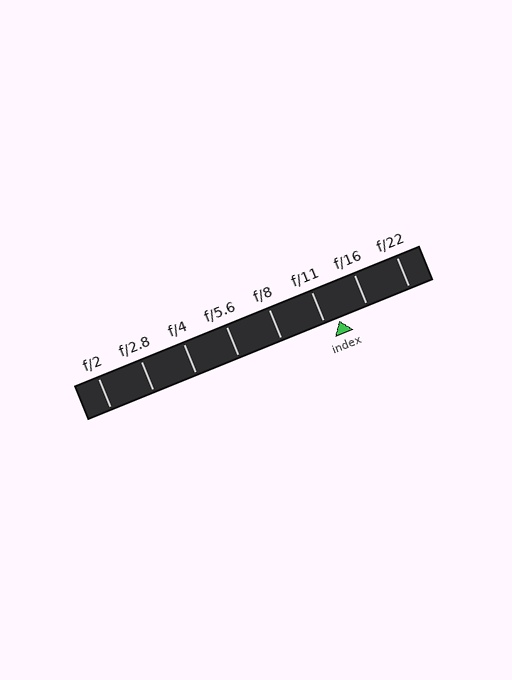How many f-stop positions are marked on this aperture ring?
There are 8 f-stop positions marked.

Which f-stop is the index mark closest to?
The index mark is closest to f/11.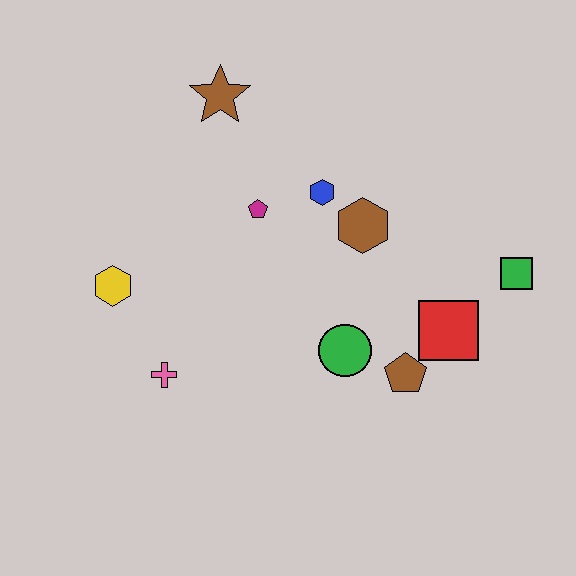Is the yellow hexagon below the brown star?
Yes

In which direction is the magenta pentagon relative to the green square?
The magenta pentagon is to the left of the green square.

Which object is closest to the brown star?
The magenta pentagon is closest to the brown star.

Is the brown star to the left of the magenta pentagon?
Yes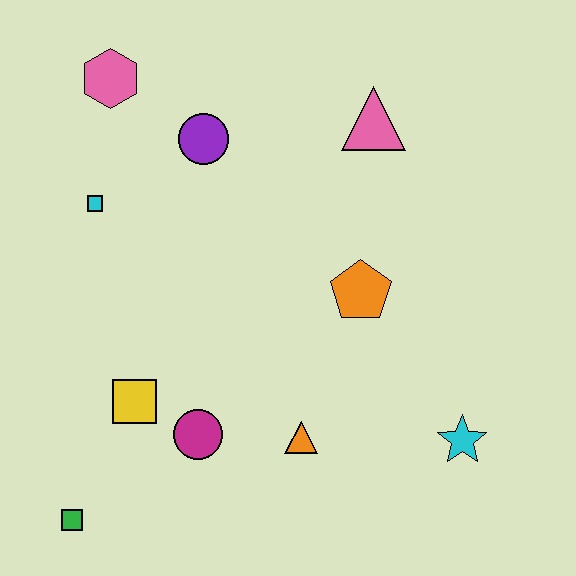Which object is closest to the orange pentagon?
The orange triangle is closest to the orange pentagon.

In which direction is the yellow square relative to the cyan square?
The yellow square is below the cyan square.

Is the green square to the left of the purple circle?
Yes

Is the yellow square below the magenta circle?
No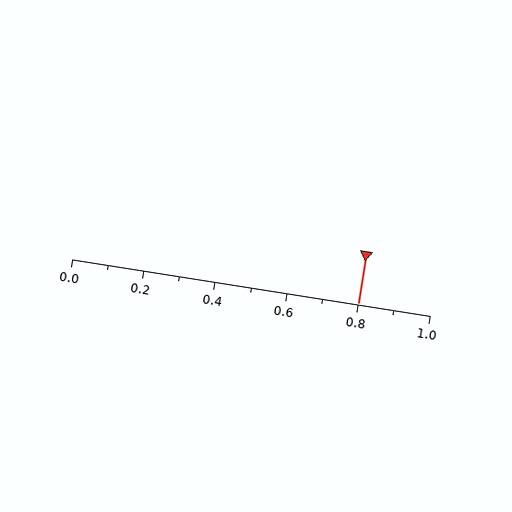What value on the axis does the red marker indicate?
The marker indicates approximately 0.8.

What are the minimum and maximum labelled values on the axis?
The axis runs from 0.0 to 1.0.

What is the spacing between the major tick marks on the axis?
The major ticks are spaced 0.2 apart.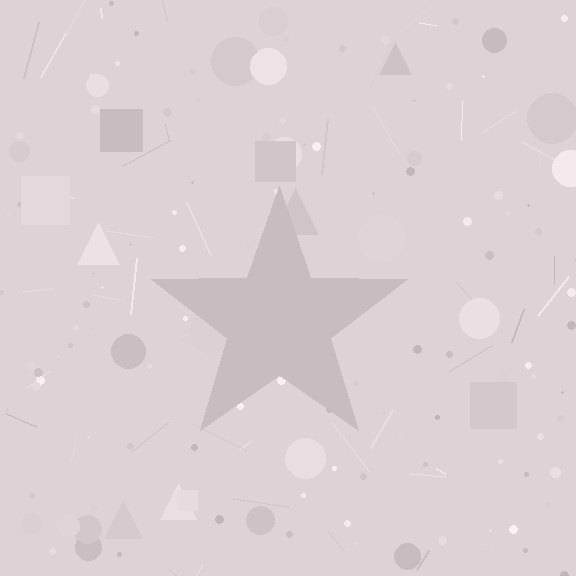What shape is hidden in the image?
A star is hidden in the image.